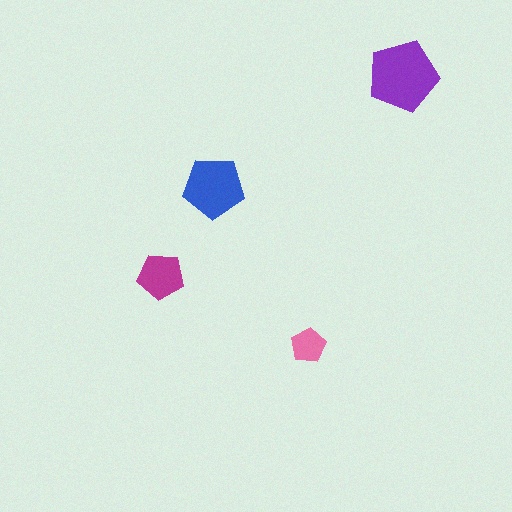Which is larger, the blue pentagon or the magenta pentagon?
The blue one.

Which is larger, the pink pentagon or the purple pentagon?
The purple one.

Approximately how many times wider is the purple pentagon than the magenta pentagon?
About 1.5 times wider.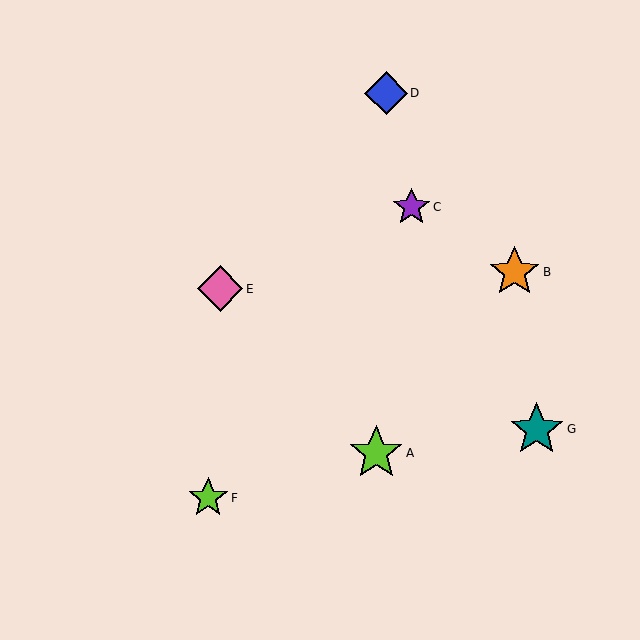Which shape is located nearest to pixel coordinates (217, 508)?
The lime star (labeled F) at (208, 498) is nearest to that location.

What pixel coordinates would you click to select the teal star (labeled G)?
Click at (537, 429) to select the teal star G.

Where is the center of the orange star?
The center of the orange star is at (514, 272).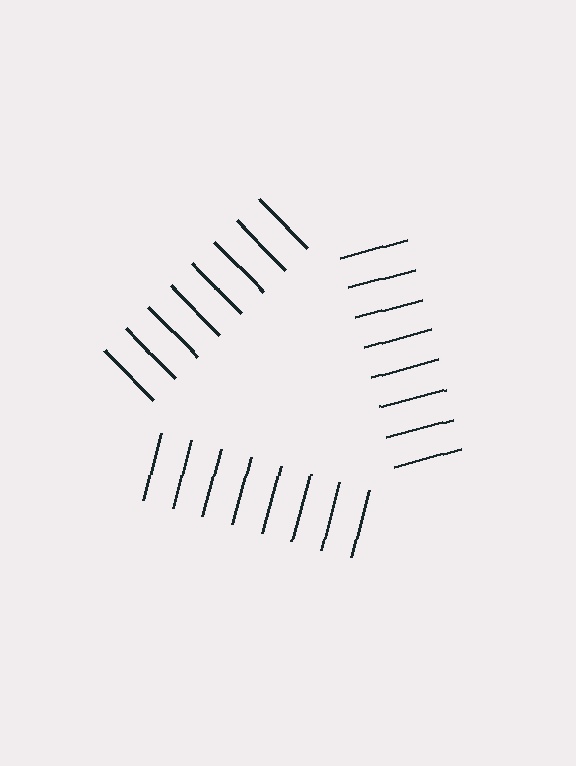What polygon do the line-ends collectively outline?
An illusory triangle — the line segments terminate on its edges but no continuous stroke is drawn.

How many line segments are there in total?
24 — 8 along each of the 3 edges.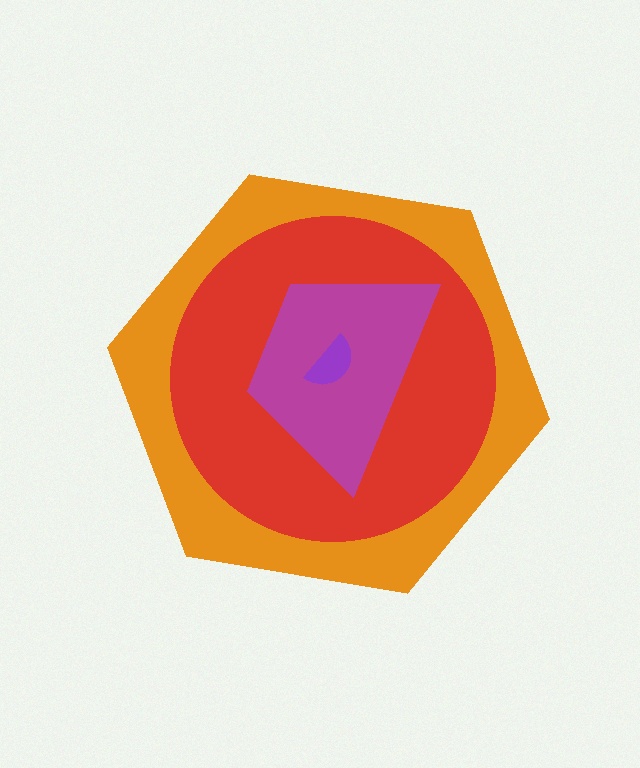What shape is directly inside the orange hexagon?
The red circle.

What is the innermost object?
The purple semicircle.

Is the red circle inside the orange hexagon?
Yes.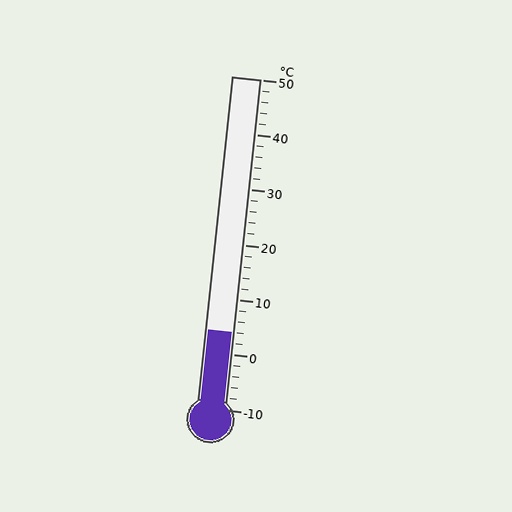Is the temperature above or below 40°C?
The temperature is below 40°C.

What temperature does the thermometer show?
The thermometer shows approximately 4°C.